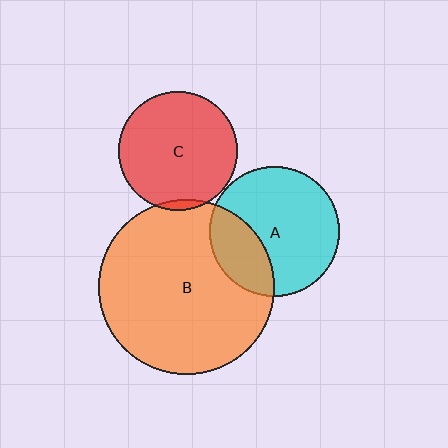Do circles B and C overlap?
Yes.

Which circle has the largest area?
Circle B (orange).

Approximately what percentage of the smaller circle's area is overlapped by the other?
Approximately 5%.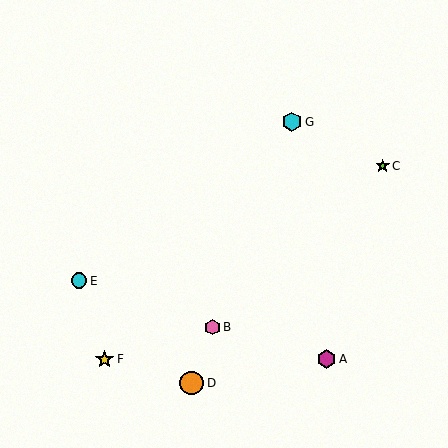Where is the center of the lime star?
The center of the lime star is at (383, 166).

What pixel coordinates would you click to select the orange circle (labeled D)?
Click at (192, 383) to select the orange circle D.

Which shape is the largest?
The orange circle (labeled D) is the largest.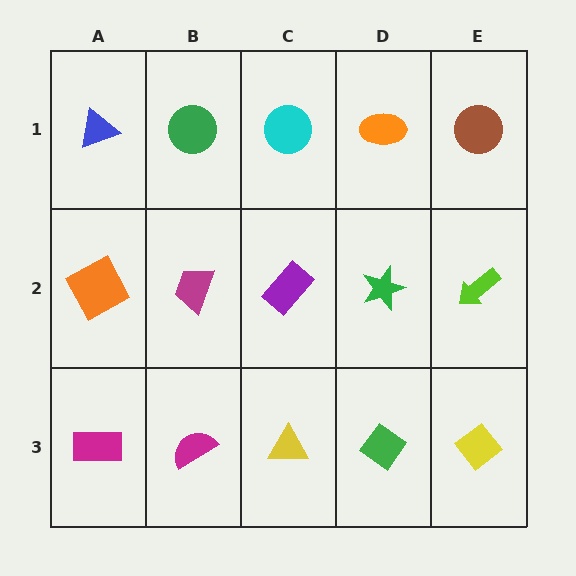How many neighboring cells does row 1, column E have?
2.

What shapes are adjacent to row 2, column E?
A brown circle (row 1, column E), a yellow diamond (row 3, column E), a green star (row 2, column D).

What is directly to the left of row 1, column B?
A blue triangle.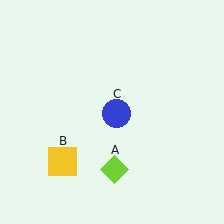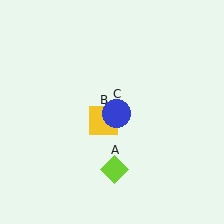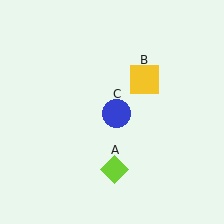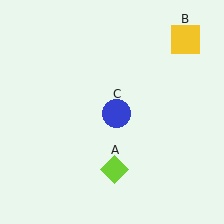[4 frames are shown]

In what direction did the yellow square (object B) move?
The yellow square (object B) moved up and to the right.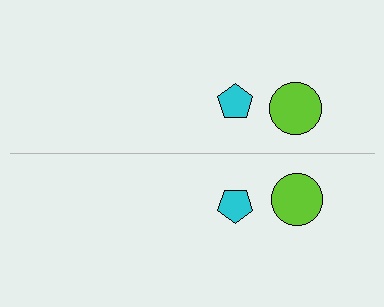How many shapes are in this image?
There are 4 shapes in this image.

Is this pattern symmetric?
Yes, this pattern has bilateral (reflection) symmetry.